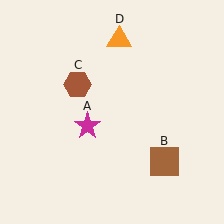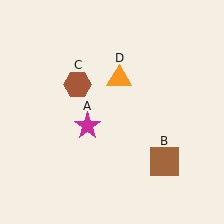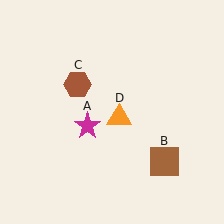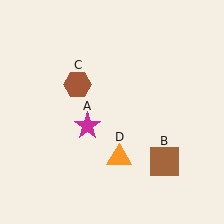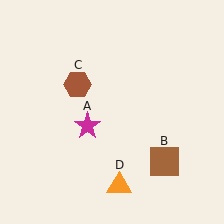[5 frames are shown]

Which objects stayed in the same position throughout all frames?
Magenta star (object A) and brown square (object B) and brown hexagon (object C) remained stationary.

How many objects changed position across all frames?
1 object changed position: orange triangle (object D).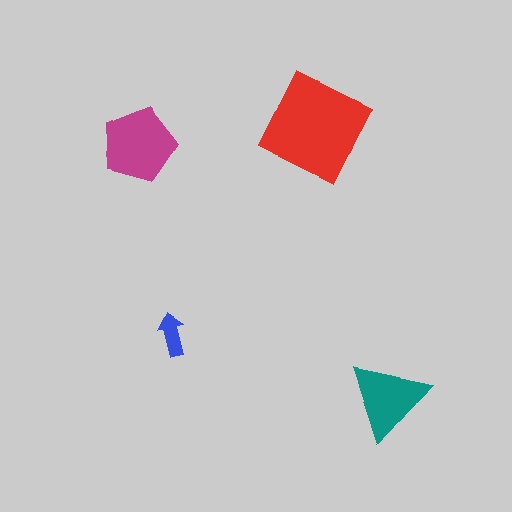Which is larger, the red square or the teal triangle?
The red square.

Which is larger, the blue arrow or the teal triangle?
The teal triangle.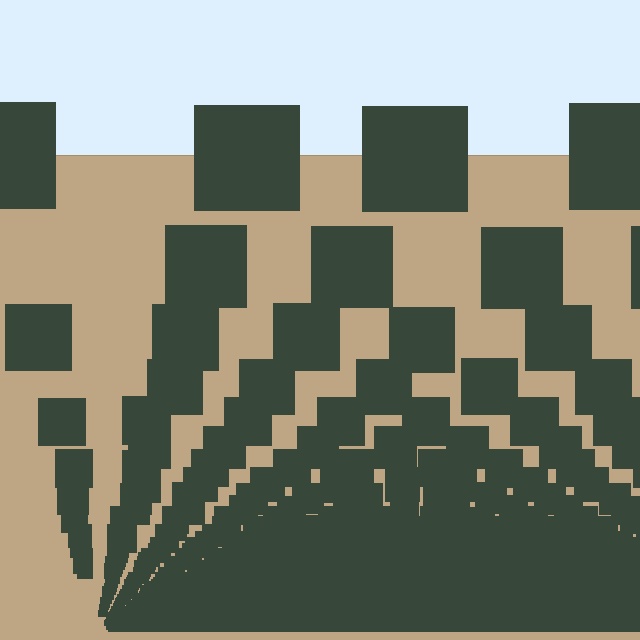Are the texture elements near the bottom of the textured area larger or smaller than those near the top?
Smaller. The gradient is inverted — elements near the bottom are smaller and denser.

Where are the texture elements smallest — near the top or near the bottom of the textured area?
Near the bottom.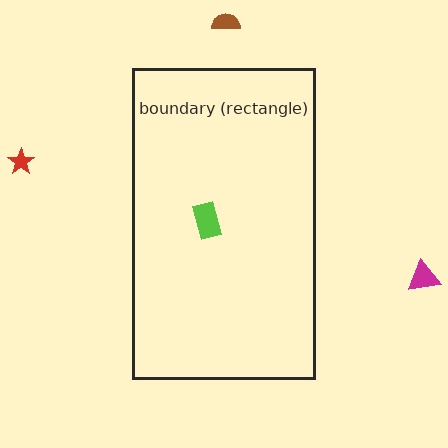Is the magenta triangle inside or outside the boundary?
Outside.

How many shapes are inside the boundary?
1 inside, 3 outside.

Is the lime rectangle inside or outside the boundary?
Inside.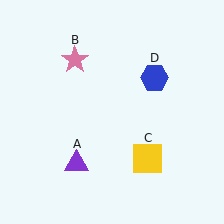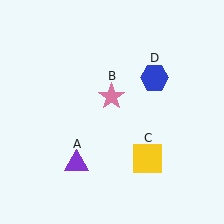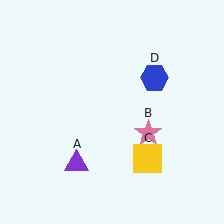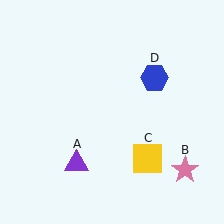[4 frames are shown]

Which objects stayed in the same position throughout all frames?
Purple triangle (object A) and yellow square (object C) and blue hexagon (object D) remained stationary.